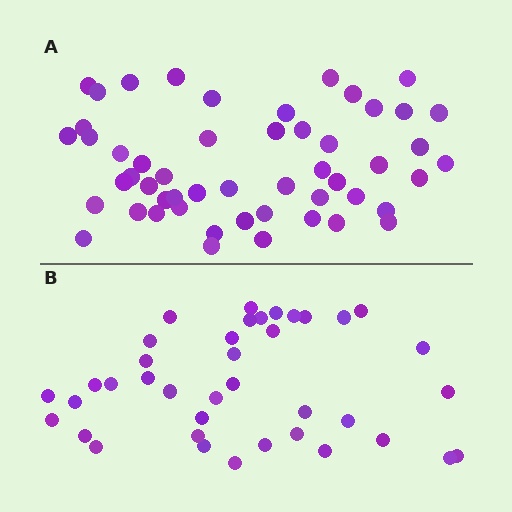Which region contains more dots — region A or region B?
Region A (the top region) has more dots.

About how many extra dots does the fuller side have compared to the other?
Region A has approximately 15 more dots than region B.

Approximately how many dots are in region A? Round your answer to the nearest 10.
About 50 dots. (The exact count is 52, which rounds to 50.)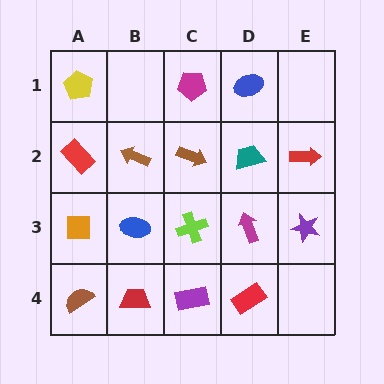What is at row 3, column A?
An orange square.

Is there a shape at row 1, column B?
No, that cell is empty.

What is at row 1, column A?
A yellow pentagon.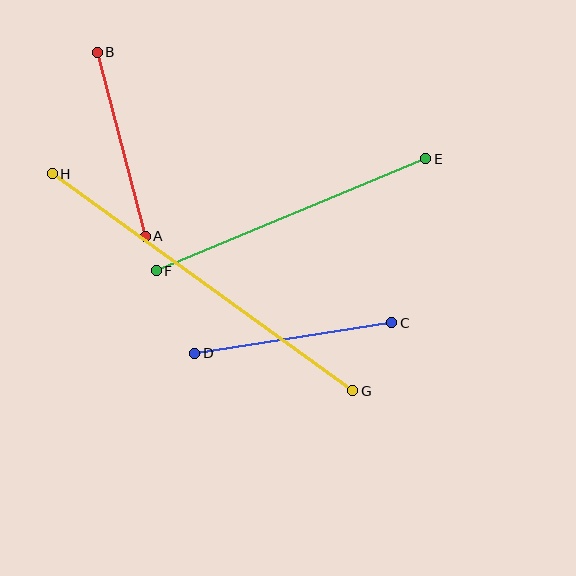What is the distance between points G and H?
The distance is approximately 370 pixels.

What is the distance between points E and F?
The distance is approximately 292 pixels.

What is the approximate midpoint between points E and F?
The midpoint is at approximately (291, 215) pixels.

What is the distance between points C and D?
The distance is approximately 199 pixels.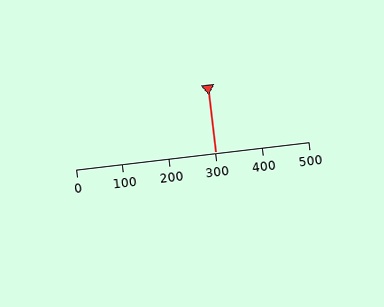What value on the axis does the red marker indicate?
The marker indicates approximately 300.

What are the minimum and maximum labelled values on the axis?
The axis runs from 0 to 500.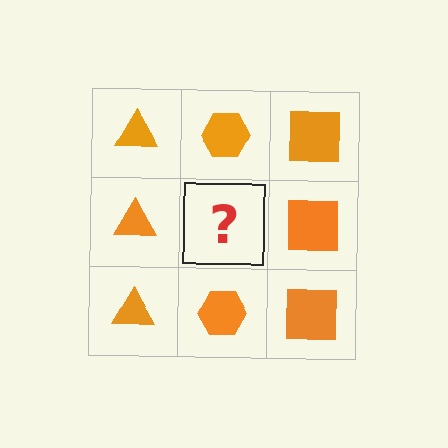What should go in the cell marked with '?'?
The missing cell should contain an orange hexagon.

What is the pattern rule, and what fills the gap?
The rule is that each column has a consistent shape. The gap should be filled with an orange hexagon.